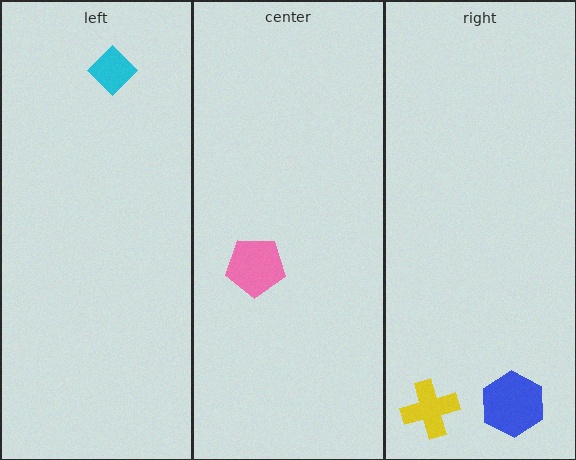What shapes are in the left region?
The cyan diamond.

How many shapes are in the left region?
1.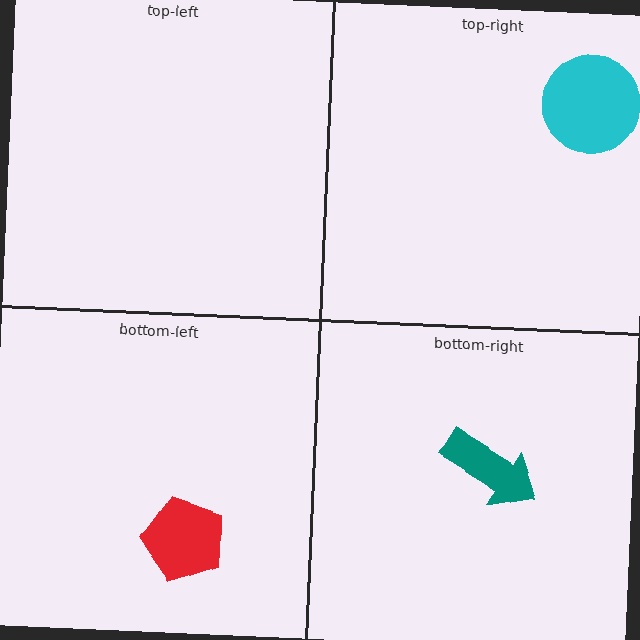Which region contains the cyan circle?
The top-right region.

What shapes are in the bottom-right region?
The teal arrow.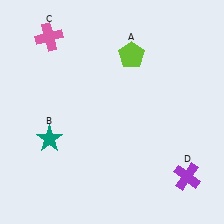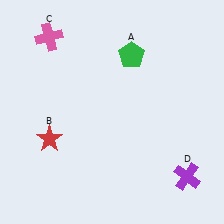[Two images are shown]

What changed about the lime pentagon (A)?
In Image 1, A is lime. In Image 2, it changed to green.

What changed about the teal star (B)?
In Image 1, B is teal. In Image 2, it changed to red.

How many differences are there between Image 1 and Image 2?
There are 2 differences between the two images.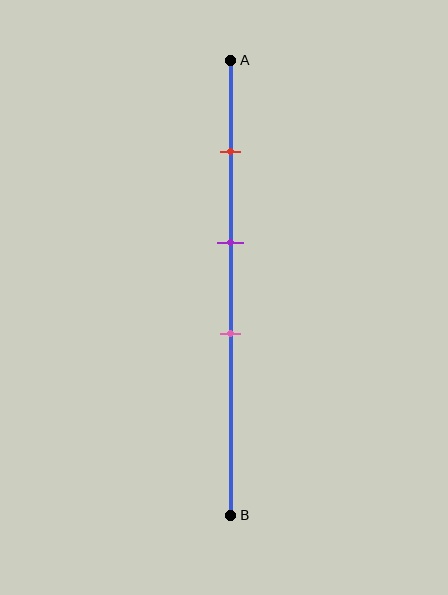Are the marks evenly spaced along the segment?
Yes, the marks are approximately evenly spaced.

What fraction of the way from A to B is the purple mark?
The purple mark is approximately 40% (0.4) of the way from A to B.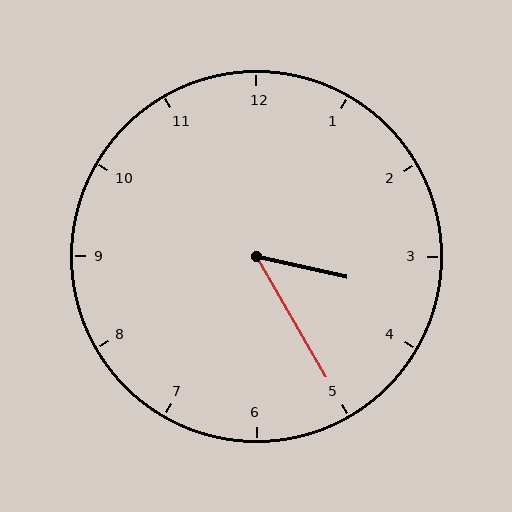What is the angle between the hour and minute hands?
Approximately 48 degrees.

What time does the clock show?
3:25.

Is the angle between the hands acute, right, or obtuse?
It is acute.